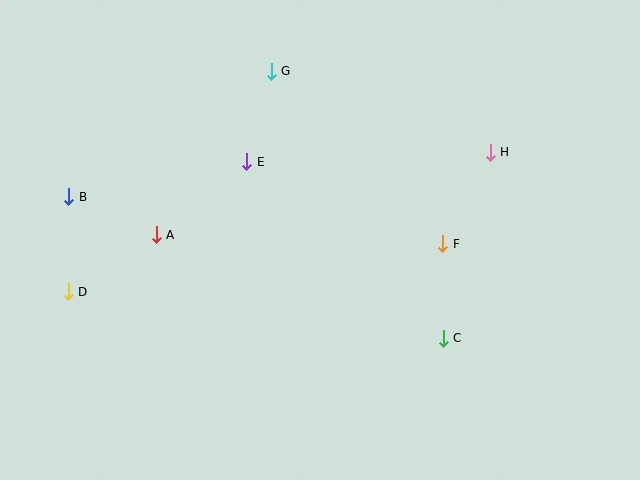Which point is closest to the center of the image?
Point E at (246, 162) is closest to the center.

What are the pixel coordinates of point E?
Point E is at (246, 162).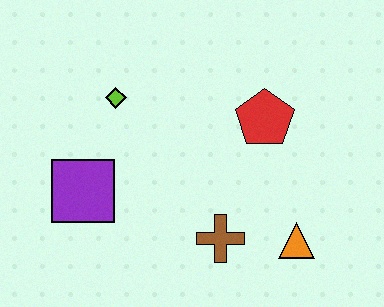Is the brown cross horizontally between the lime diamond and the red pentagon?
Yes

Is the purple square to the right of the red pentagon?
No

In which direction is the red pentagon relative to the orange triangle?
The red pentagon is above the orange triangle.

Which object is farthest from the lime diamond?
The orange triangle is farthest from the lime diamond.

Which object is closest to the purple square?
The lime diamond is closest to the purple square.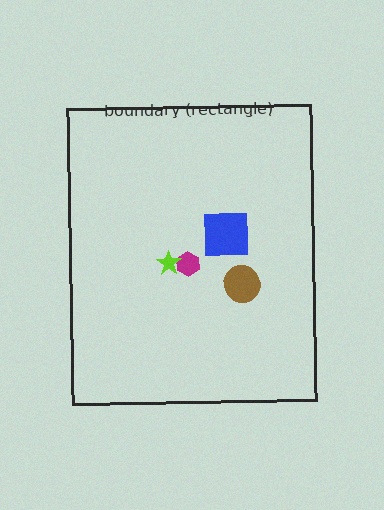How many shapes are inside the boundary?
4 inside, 0 outside.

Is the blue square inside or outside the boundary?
Inside.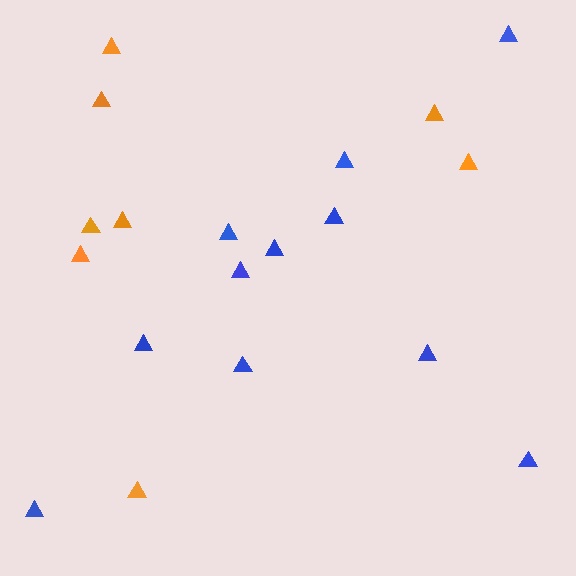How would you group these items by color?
There are 2 groups: one group of blue triangles (11) and one group of orange triangles (8).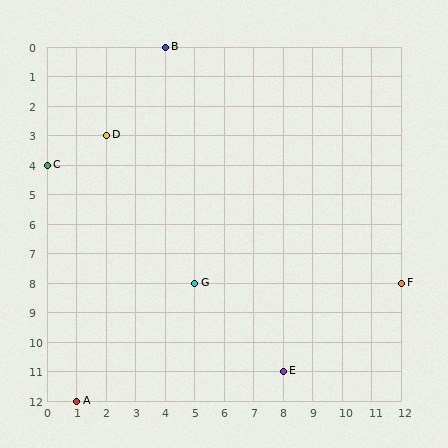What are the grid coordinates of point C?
Point C is at grid coordinates (0, 4).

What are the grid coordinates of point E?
Point E is at grid coordinates (8, 11).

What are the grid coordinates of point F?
Point F is at grid coordinates (12, 8).